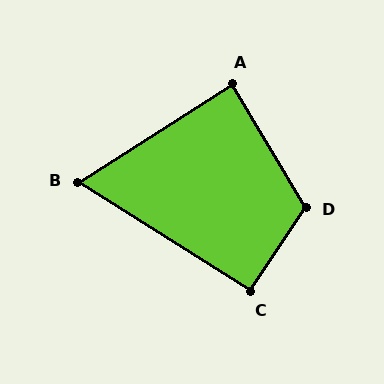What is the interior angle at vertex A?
Approximately 89 degrees (approximately right).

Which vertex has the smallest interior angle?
B, at approximately 65 degrees.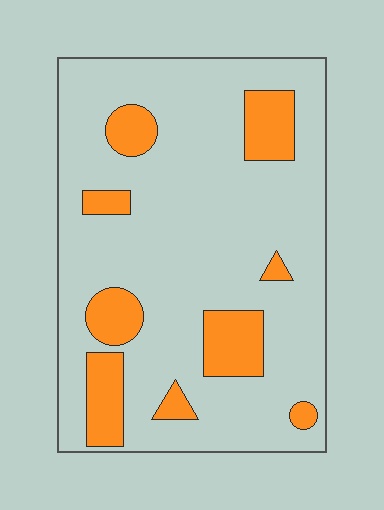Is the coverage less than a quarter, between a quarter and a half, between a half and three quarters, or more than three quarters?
Less than a quarter.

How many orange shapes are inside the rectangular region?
9.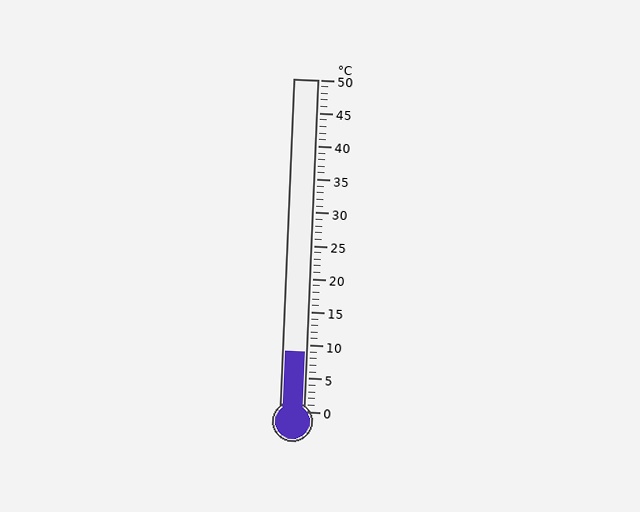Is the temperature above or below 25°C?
The temperature is below 25°C.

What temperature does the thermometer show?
The thermometer shows approximately 9°C.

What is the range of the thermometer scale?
The thermometer scale ranges from 0°C to 50°C.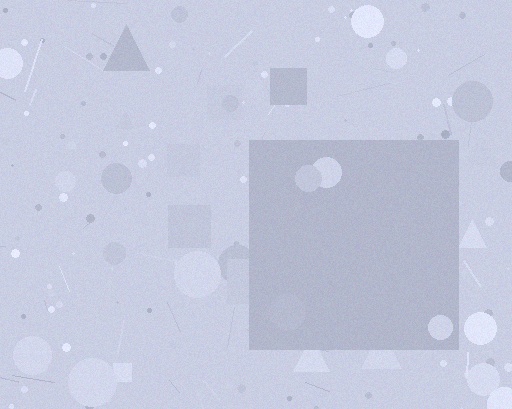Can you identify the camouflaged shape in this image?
The camouflaged shape is a square.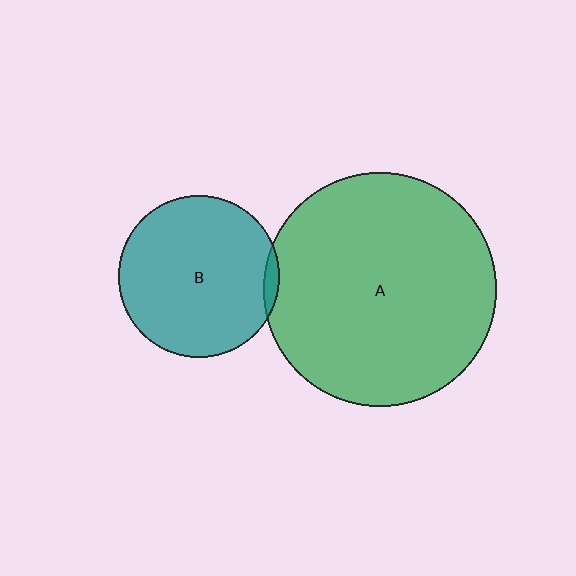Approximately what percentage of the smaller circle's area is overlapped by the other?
Approximately 5%.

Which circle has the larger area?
Circle A (green).